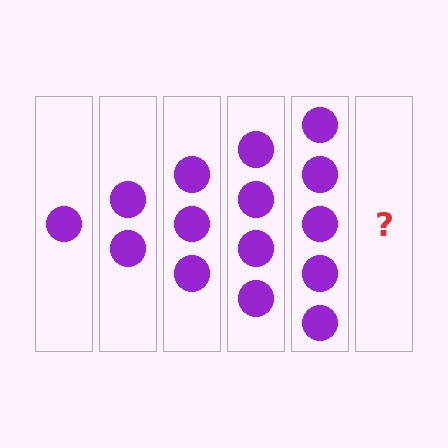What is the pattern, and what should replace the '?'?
The pattern is that each step adds one more circle. The '?' should be 6 circles.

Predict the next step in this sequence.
The next step is 6 circles.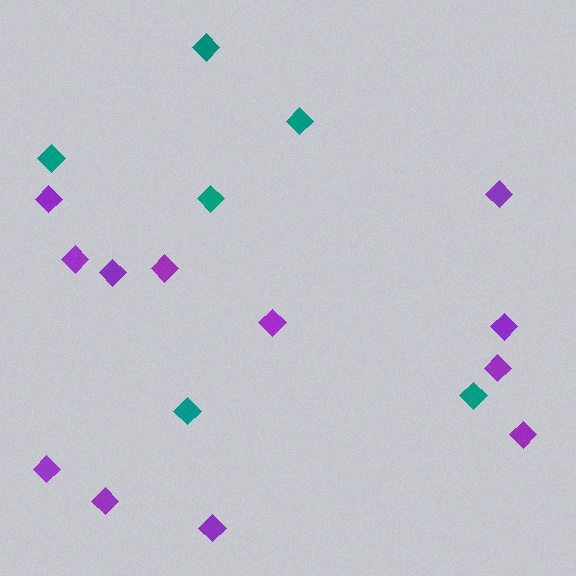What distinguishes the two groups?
There are 2 groups: one group of teal diamonds (6) and one group of purple diamonds (12).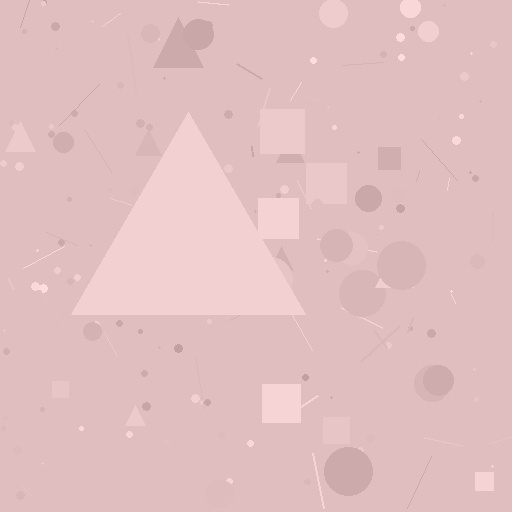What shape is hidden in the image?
A triangle is hidden in the image.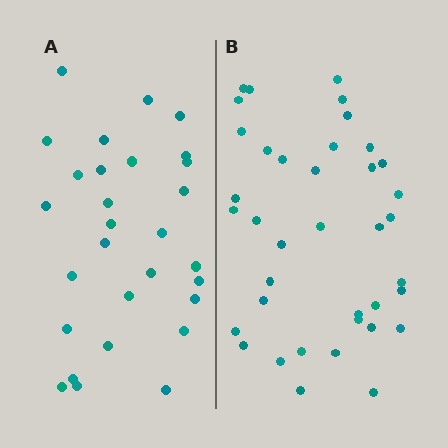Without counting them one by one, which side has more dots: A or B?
Region B (the right region) has more dots.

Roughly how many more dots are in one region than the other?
Region B has roughly 8 or so more dots than region A.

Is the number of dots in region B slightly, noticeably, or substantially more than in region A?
Region B has noticeably more, but not dramatically so. The ratio is roughly 1.3 to 1.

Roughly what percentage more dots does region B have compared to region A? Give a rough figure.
About 30% more.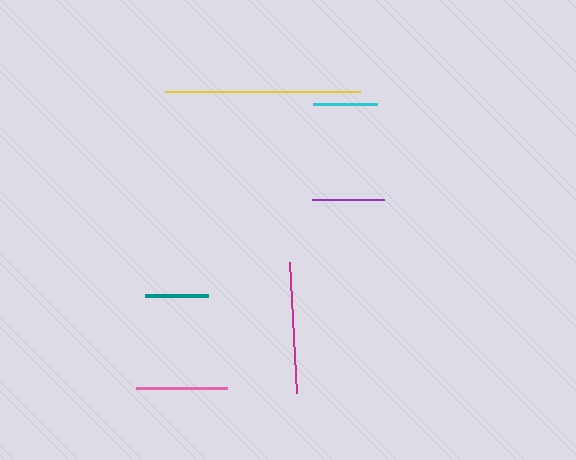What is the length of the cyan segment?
The cyan segment is approximately 64 pixels long.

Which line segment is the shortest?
The teal line is the shortest at approximately 63 pixels.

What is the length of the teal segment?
The teal segment is approximately 63 pixels long.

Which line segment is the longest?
The yellow line is the longest at approximately 195 pixels.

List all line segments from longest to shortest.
From longest to shortest: yellow, magenta, pink, purple, cyan, teal.